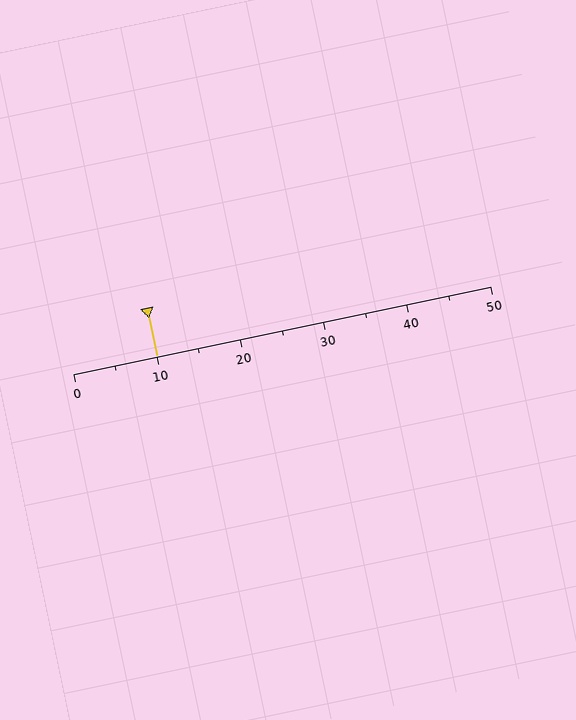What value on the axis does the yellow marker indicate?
The marker indicates approximately 10.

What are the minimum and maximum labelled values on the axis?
The axis runs from 0 to 50.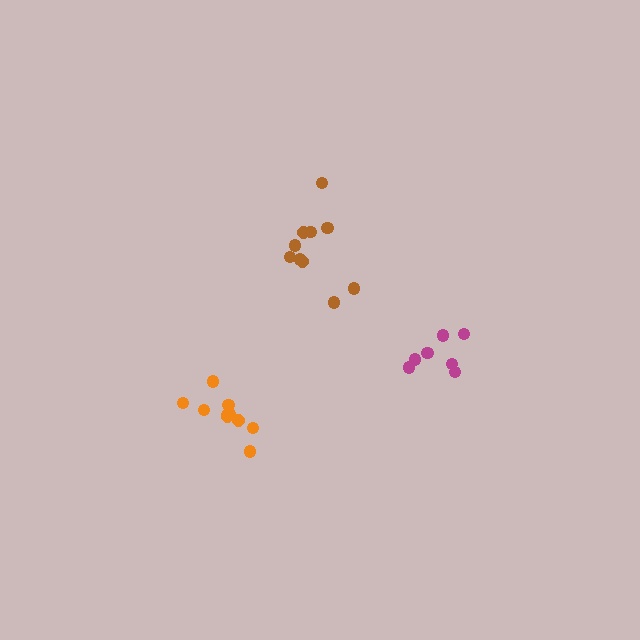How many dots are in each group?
Group 1: 7 dots, Group 2: 10 dots, Group 3: 10 dots (27 total).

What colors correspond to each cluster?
The clusters are colored: magenta, brown, orange.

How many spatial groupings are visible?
There are 3 spatial groupings.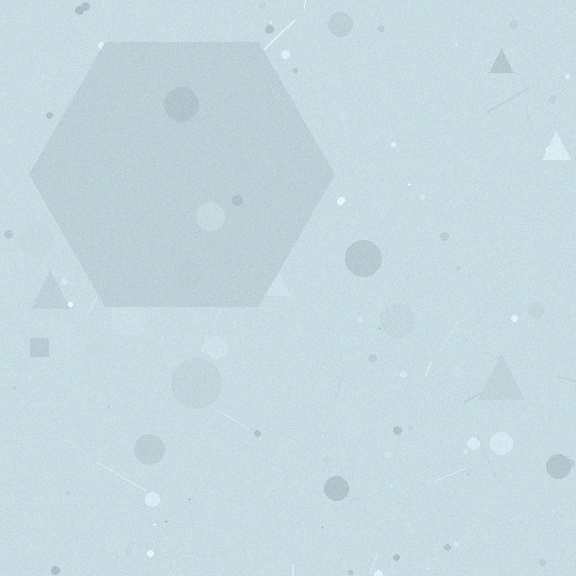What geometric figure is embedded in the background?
A hexagon is embedded in the background.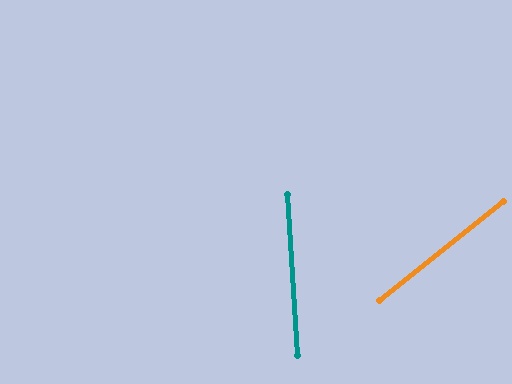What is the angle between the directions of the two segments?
Approximately 55 degrees.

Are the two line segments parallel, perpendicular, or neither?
Neither parallel nor perpendicular — they differ by about 55°.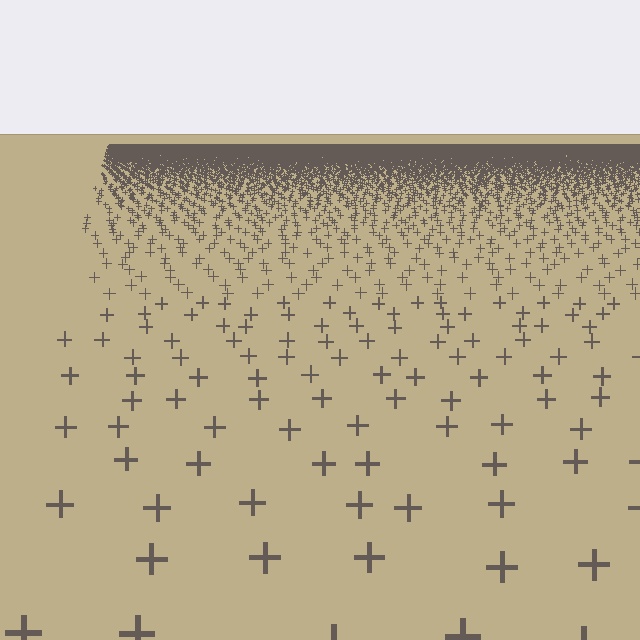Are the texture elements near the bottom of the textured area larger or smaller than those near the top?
Larger. Near the bottom, elements are closer to the viewer and appear at a bigger on-screen size.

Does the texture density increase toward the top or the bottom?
Density increases toward the top.